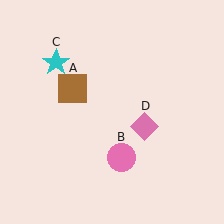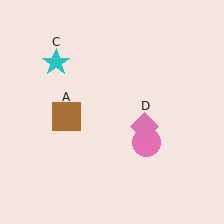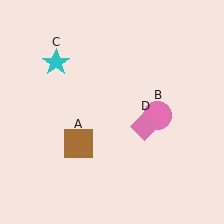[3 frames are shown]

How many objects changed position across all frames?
2 objects changed position: brown square (object A), pink circle (object B).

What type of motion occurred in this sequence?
The brown square (object A), pink circle (object B) rotated counterclockwise around the center of the scene.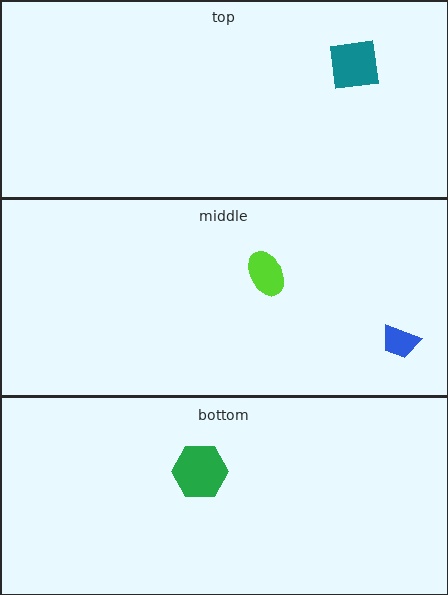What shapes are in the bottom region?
The green hexagon.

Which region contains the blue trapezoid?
The middle region.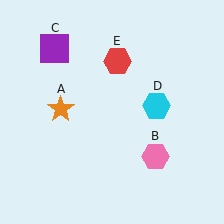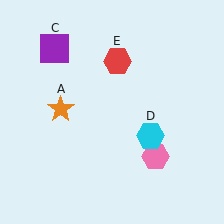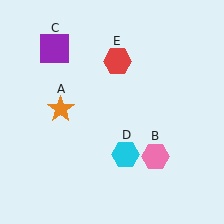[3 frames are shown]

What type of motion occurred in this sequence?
The cyan hexagon (object D) rotated clockwise around the center of the scene.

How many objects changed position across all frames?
1 object changed position: cyan hexagon (object D).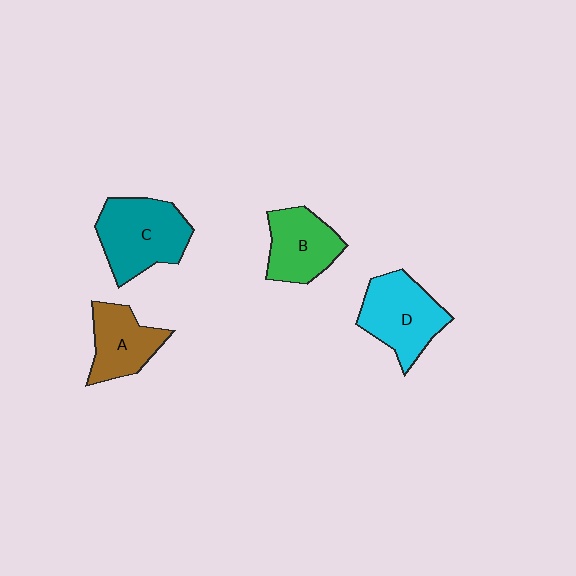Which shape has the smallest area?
Shape A (brown).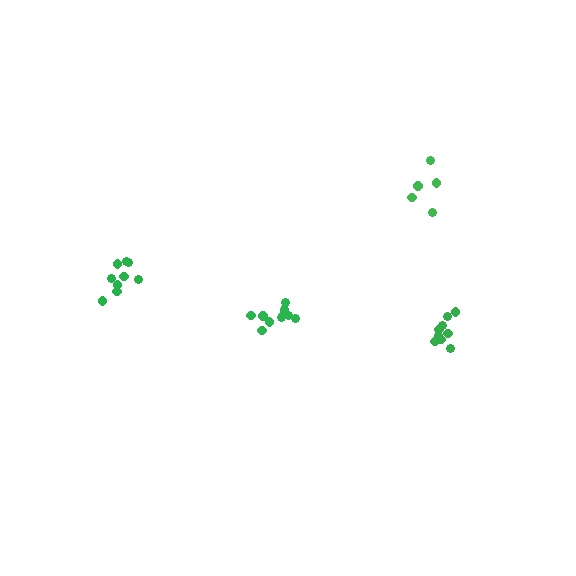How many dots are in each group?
Group 1: 10 dots, Group 2: 9 dots, Group 3: 9 dots, Group 4: 5 dots (33 total).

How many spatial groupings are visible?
There are 4 spatial groupings.